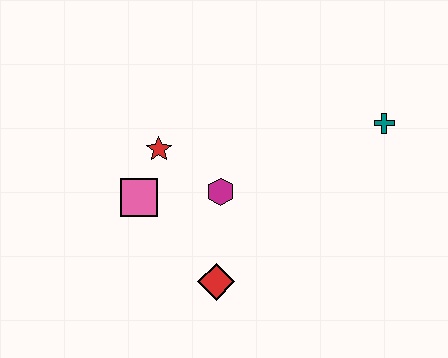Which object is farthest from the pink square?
The teal cross is farthest from the pink square.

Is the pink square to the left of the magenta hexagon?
Yes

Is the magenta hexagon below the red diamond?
No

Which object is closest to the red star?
The pink square is closest to the red star.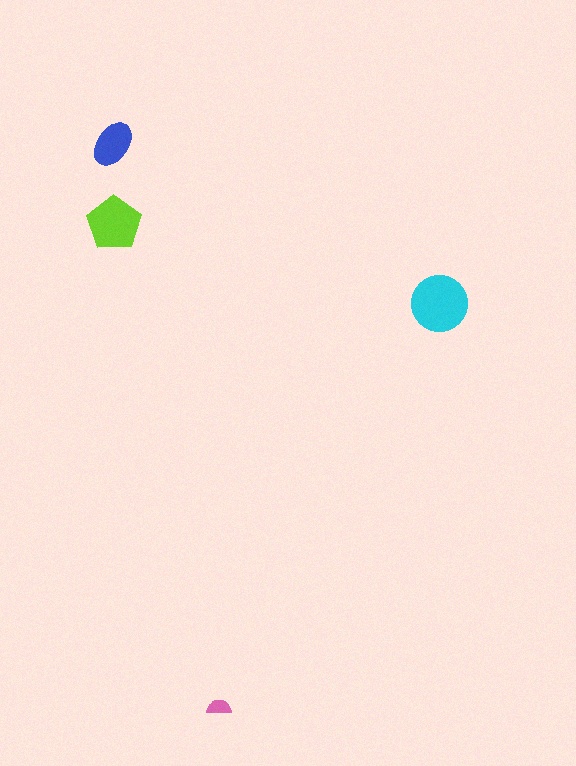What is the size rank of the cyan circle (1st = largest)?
1st.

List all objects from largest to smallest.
The cyan circle, the lime pentagon, the blue ellipse, the pink semicircle.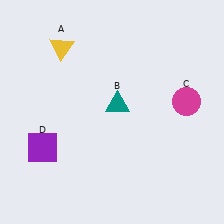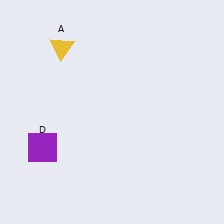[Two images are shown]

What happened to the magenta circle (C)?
The magenta circle (C) was removed in Image 2. It was in the top-right area of Image 1.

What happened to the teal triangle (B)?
The teal triangle (B) was removed in Image 2. It was in the top-right area of Image 1.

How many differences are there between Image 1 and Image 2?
There are 2 differences between the two images.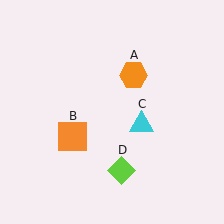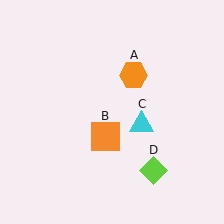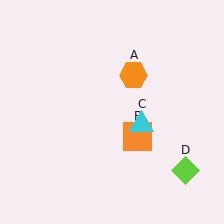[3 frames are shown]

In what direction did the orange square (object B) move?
The orange square (object B) moved right.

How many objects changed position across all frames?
2 objects changed position: orange square (object B), lime diamond (object D).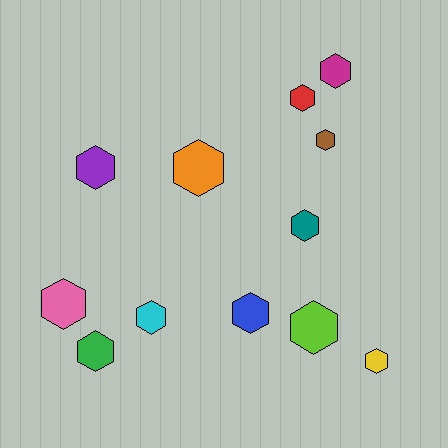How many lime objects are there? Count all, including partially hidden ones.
There is 1 lime object.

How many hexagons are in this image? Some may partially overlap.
There are 12 hexagons.